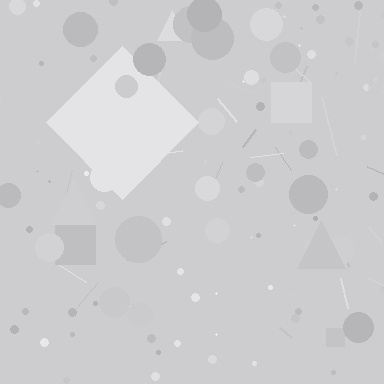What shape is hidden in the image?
A diamond is hidden in the image.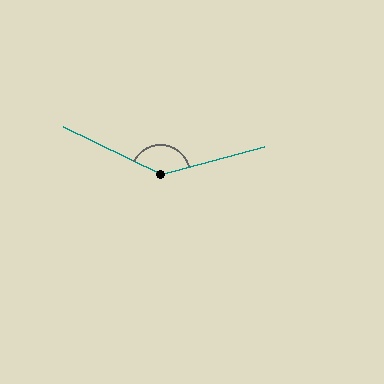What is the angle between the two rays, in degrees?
Approximately 139 degrees.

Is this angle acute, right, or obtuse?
It is obtuse.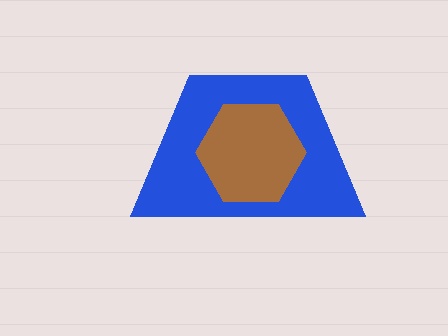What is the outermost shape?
The blue trapezoid.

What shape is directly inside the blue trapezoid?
The brown hexagon.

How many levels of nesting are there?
2.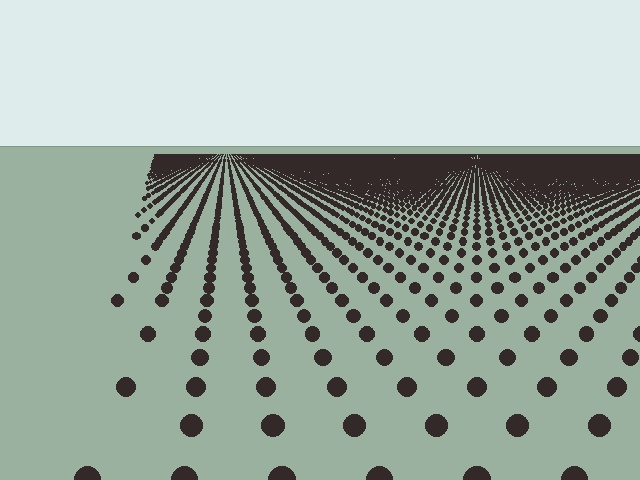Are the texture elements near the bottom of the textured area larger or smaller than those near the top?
Larger. Near the bottom, elements are closer to the viewer and appear at a bigger on-screen size.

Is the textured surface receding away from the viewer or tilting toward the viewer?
The surface is receding away from the viewer. Texture elements get smaller and denser toward the top.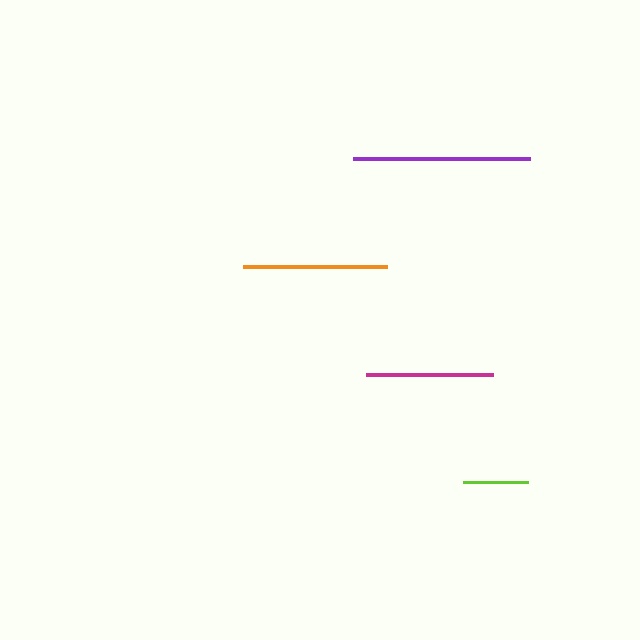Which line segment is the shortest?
The lime line is the shortest at approximately 65 pixels.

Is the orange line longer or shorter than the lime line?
The orange line is longer than the lime line.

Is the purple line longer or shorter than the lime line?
The purple line is longer than the lime line.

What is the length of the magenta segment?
The magenta segment is approximately 127 pixels long.